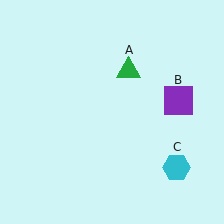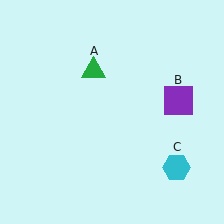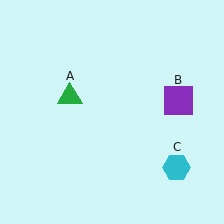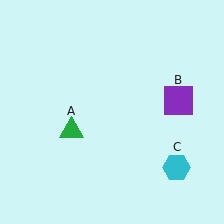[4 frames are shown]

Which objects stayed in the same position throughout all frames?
Purple square (object B) and cyan hexagon (object C) remained stationary.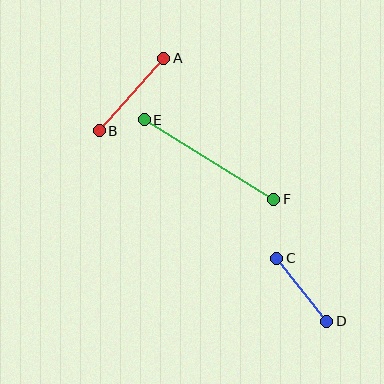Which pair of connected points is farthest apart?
Points E and F are farthest apart.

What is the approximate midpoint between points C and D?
The midpoint is at approximately (302, 290) pixels.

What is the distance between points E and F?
The distance is approximately 152 pixels.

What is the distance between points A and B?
The distance is approximately 97 pixels.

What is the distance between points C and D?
The distance is approximately 80 pixels.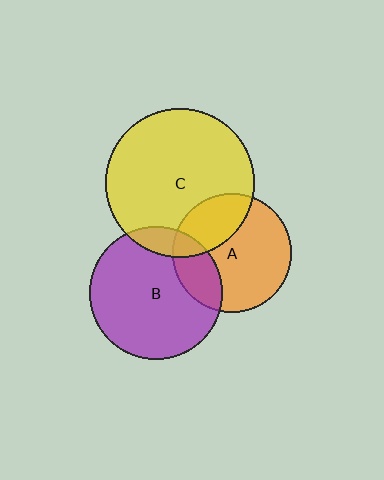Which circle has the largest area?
Circle C (yellow).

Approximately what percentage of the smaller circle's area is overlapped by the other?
Approximately 10%.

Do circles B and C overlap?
Yes.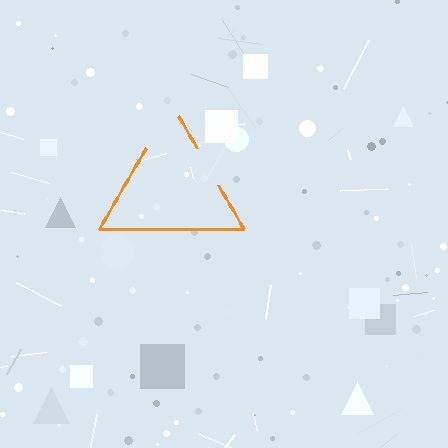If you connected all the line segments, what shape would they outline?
They would outline a triangle.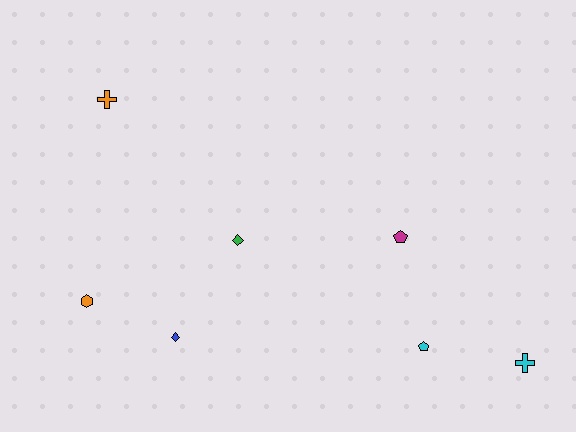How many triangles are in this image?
There are no triangles.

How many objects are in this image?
There are 7 objects.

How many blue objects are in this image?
There is 1 blue object.